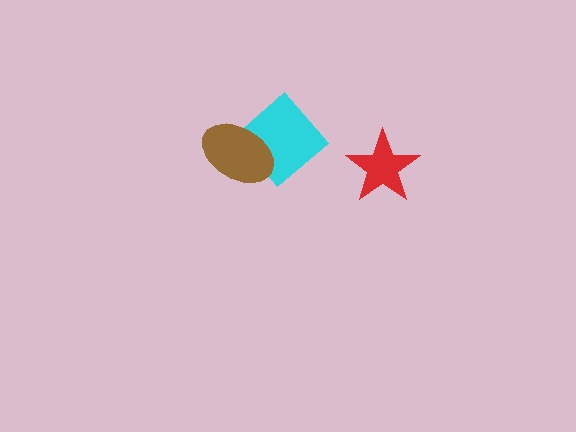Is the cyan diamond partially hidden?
Yes, it is partially covered by another shape.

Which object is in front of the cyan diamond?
The brown ellipse is in front of the cyan diamond.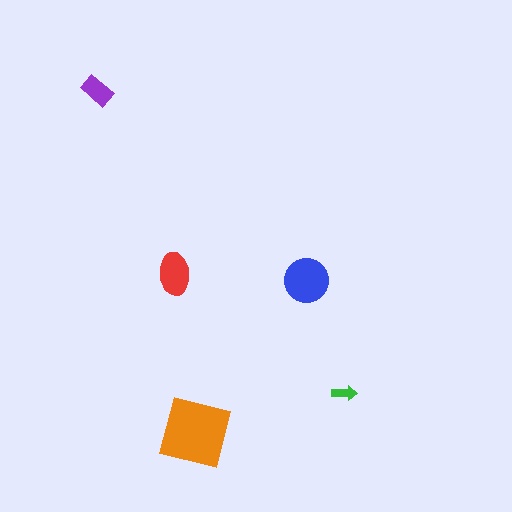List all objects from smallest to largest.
The green arrow, the purple rectangle, the red ellipse, the blue circle, the orange square.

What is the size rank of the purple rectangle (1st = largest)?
4th.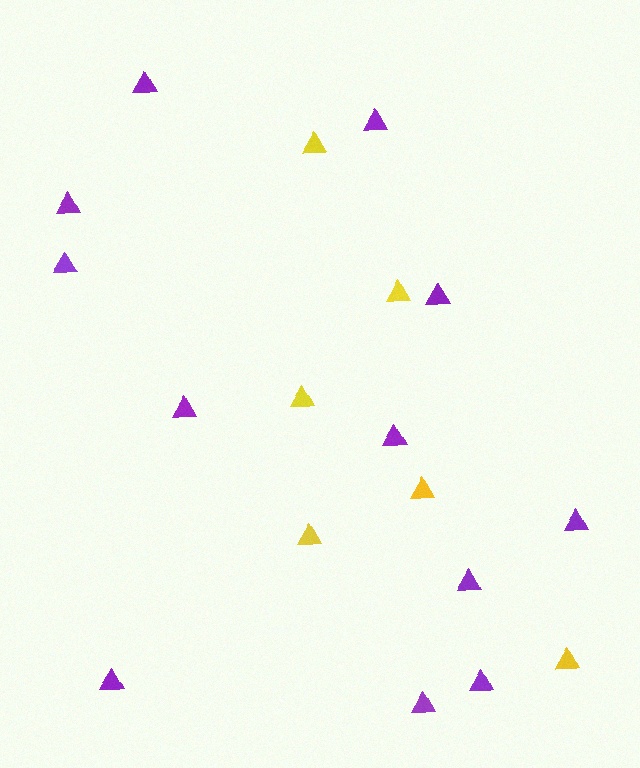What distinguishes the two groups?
There are 2 groups: one group of purple triangles (12) and one group of yellow triangles (6).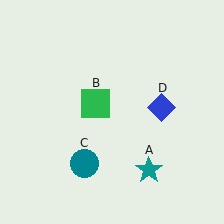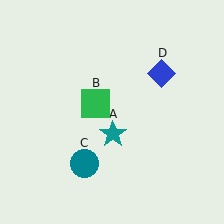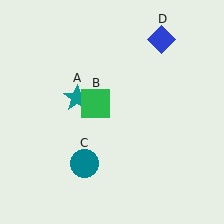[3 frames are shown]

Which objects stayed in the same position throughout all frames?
Green square (object B) and teal circle (object C) remained stationary.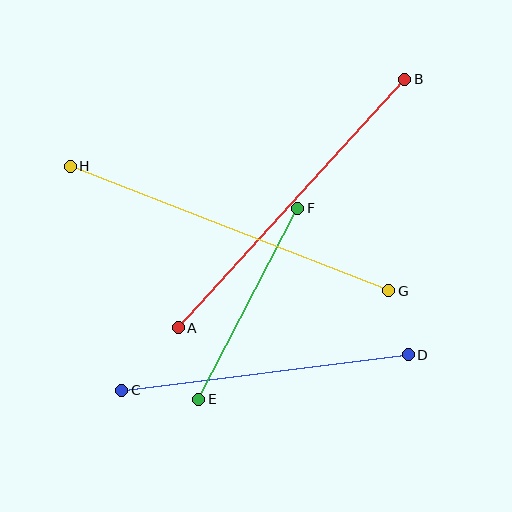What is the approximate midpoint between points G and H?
The midpoint is at approximately (230, 229) pixels.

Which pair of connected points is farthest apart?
Points G and H are farthest apart.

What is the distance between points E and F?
The distance is approximately 215 pixels.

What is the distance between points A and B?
The distance is approximately 336 pixels.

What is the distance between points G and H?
The distance is approximately 342 pixels.